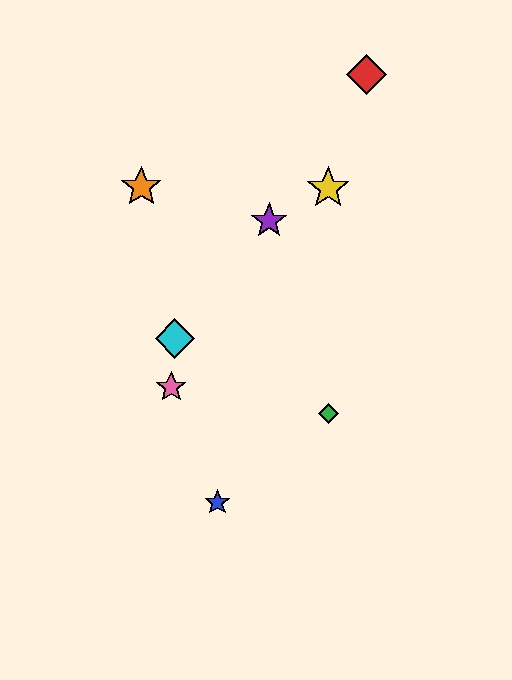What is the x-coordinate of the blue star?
The blue star is at x≈217.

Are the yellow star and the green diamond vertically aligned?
Yes, both are at x≈328.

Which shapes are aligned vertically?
The green diamond, the yellow star are aligned vertically.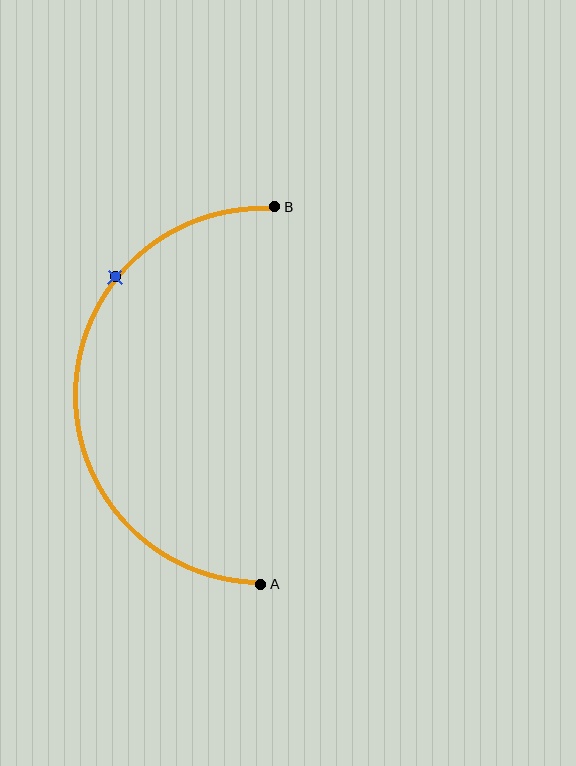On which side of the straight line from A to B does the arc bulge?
The arc bulges to the left of the straight line connecting A and B.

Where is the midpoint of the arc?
The arc midpoint is the point on the curve farthest from the straight line joining A and B. It sits to the left of that line.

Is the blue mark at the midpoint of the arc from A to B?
No. The blue mark lies on the arc but is closer to endpoint B. The arc midpoint would be at the point on the curve equidistant along the arc from both A and B.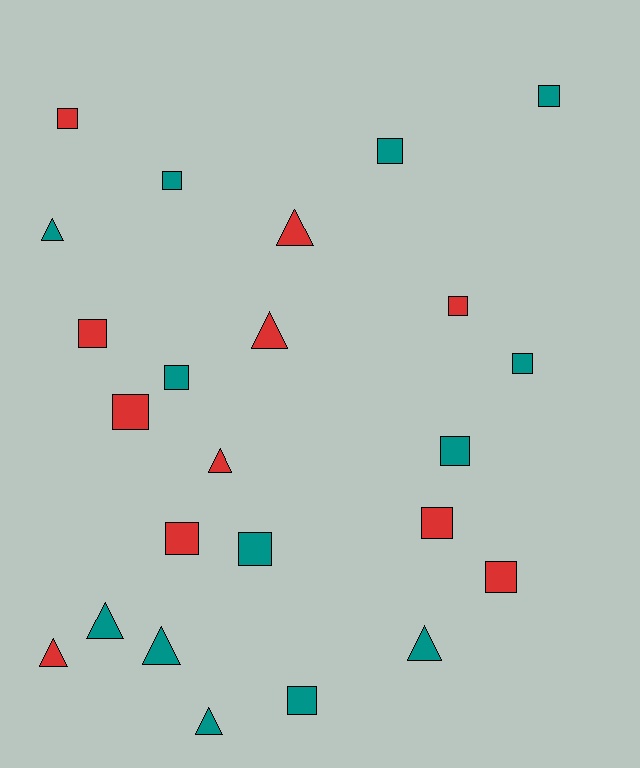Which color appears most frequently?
Teal, with 13 objects.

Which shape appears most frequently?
Square, with 15 objects.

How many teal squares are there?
There are 8 teal squares.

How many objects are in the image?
There are 24 objects.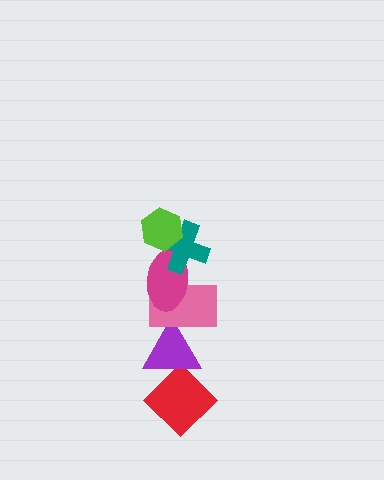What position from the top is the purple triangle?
The purple triangle is 5th from the top.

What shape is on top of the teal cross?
The lime hexagon is on top of the teal cross.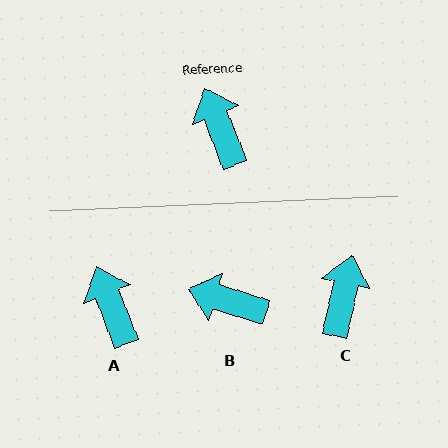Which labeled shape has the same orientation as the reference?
A.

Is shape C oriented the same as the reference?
No, it is off by about 34 degrees.